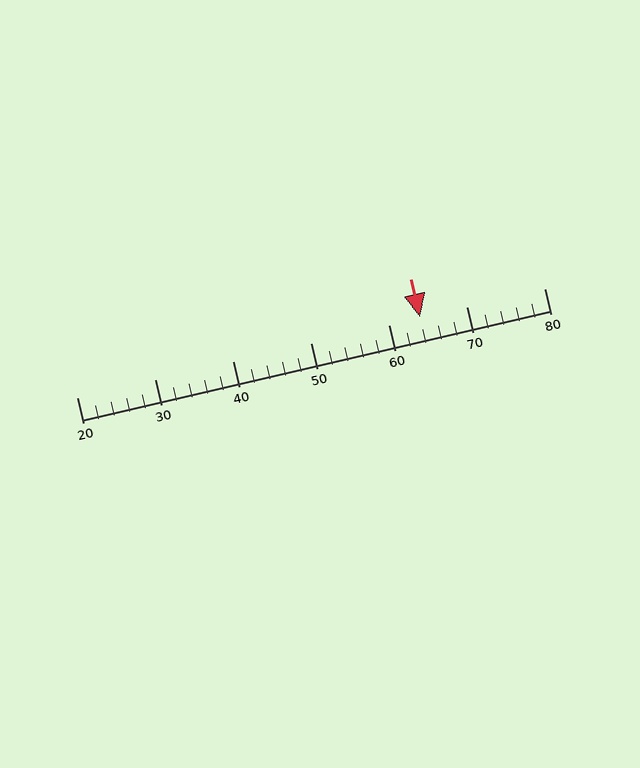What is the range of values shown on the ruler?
The ruler shows values from 20 to 80.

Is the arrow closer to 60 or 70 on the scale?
The arrow is closer to 60.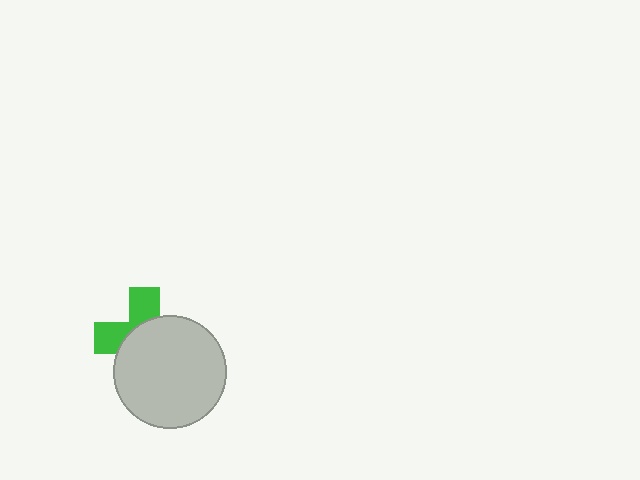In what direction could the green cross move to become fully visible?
The green cross could move toward the upper-left. That would shift it out from behind the light gray circle entirely.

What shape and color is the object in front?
The object in front is a light gray circle.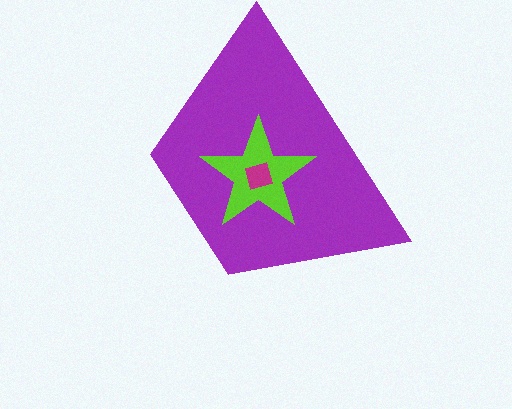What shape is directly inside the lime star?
The magenta square.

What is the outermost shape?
The purple trapezoid.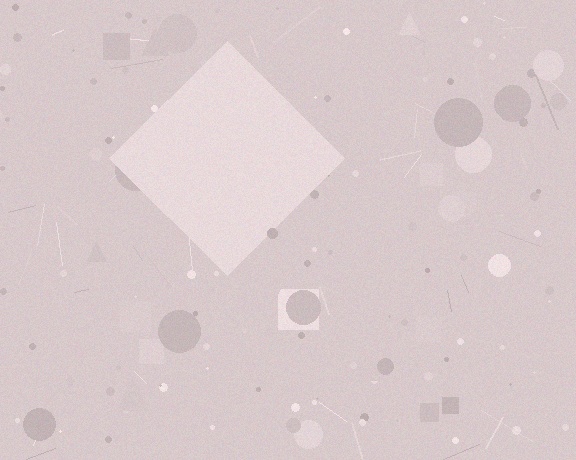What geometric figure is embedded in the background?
A diamond is embedded in the background.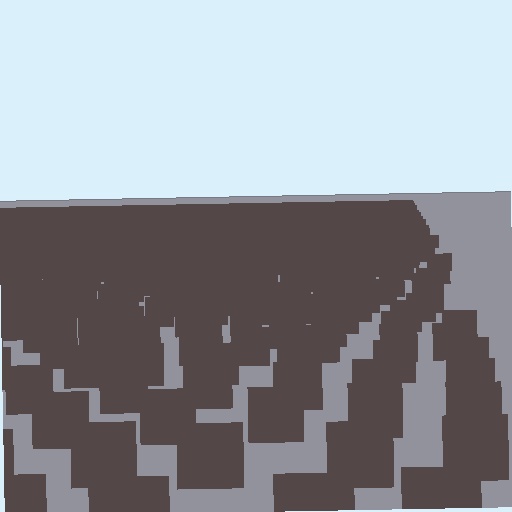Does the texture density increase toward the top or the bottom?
Density increases toward the top.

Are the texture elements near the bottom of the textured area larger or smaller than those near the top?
Larger. Near the bottom, elements are closer to the viewer and appear at a bigger on-screen size.